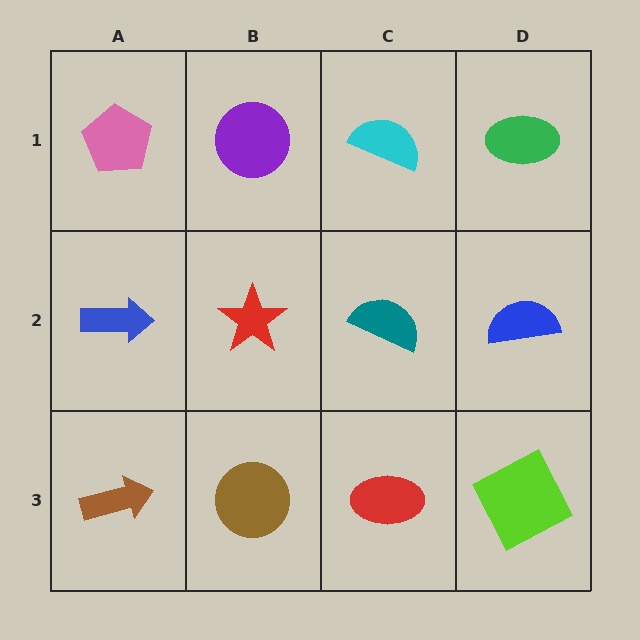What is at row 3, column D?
A lime square.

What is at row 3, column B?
A brown circle.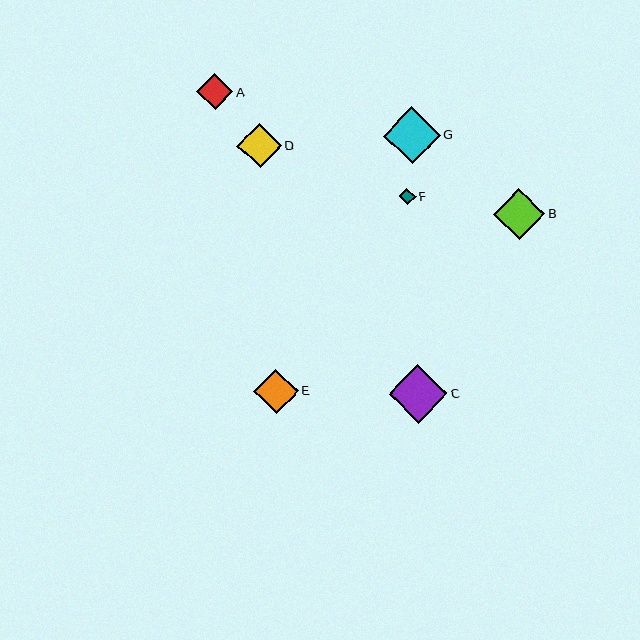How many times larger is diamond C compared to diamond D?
Diamond C is approximately 1.3 times the size of diamond D.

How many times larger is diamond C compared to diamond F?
Diamond C is approximately 3.5 times the size of diamond F.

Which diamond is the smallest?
Diamond F is the smallest with a size of approximately 17 pixels.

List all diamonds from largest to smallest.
From largest to smallest: C, G, B, E, D, A, F.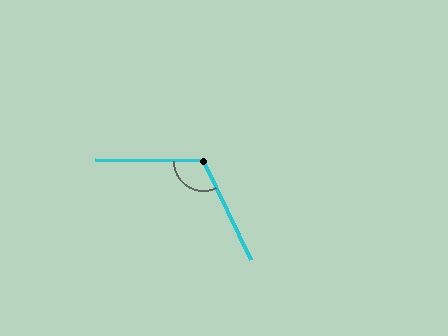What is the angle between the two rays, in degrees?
Approximately 116 degrees.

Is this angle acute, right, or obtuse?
It is obtuse.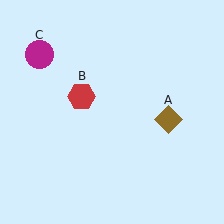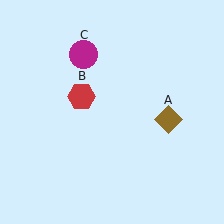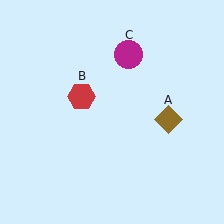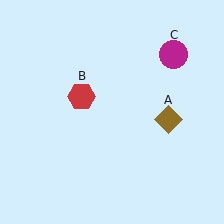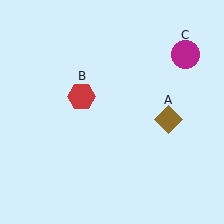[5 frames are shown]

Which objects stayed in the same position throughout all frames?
Brown diamond (object A) and red hexagon (object B) remained stationary.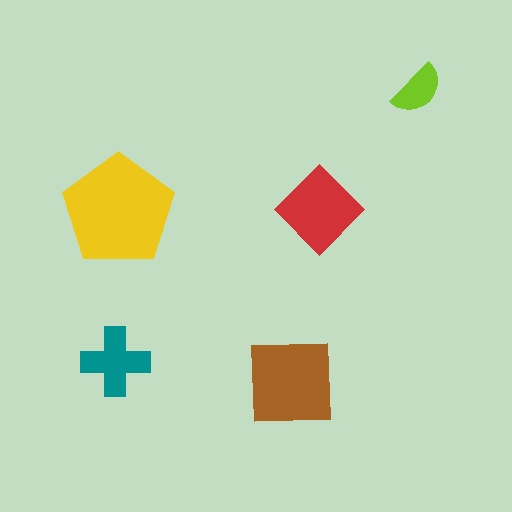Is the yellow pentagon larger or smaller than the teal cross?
Larger.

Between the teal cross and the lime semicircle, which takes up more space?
The teal cross.